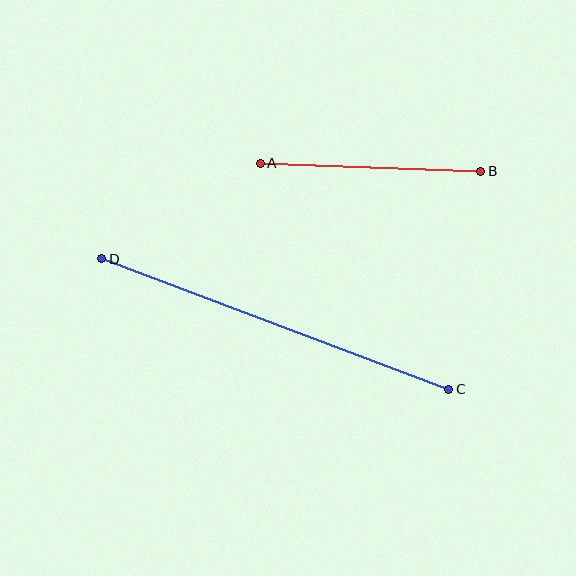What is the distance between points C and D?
The distance is approximately 371 pixels.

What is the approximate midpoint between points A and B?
The midpoint is at approximately (370, 167) pixels.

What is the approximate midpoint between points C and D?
The midpoint is at approximately (275, 324) pixels.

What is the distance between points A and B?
The distance is approximately 221 pixels.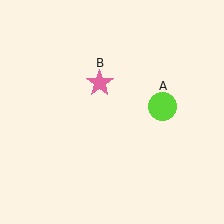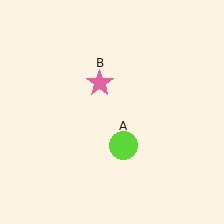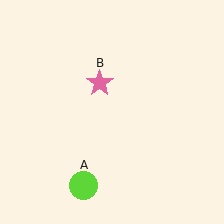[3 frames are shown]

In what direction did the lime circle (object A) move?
The lime circle (object A) moved down and to the left.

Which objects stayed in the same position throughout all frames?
Pink star (object B) remained stationary.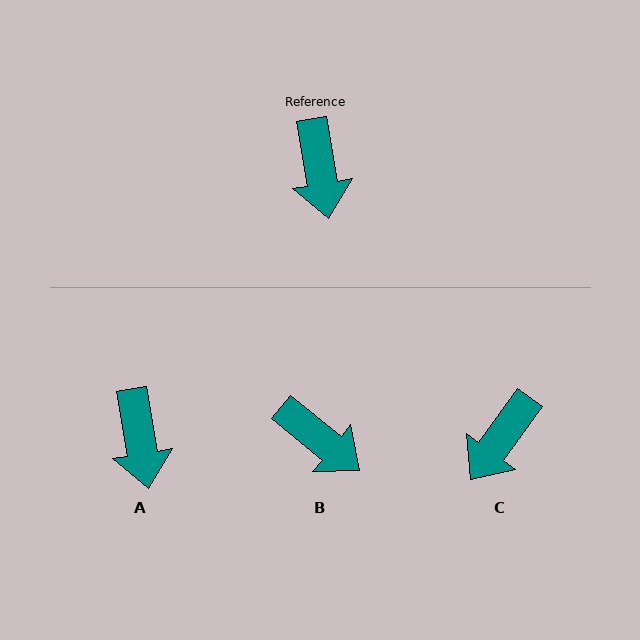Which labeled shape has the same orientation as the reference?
A.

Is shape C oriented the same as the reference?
No, it is off by about 46 degrees.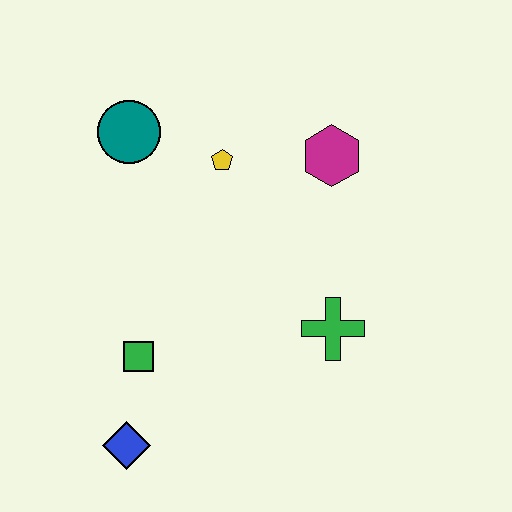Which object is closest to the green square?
The blue diamond is closest to the green square.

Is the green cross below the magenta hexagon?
Yes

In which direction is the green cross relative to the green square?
The green cross is to the right of the green square.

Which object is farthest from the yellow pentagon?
The blue diamond is farthest from the yellow pentagon.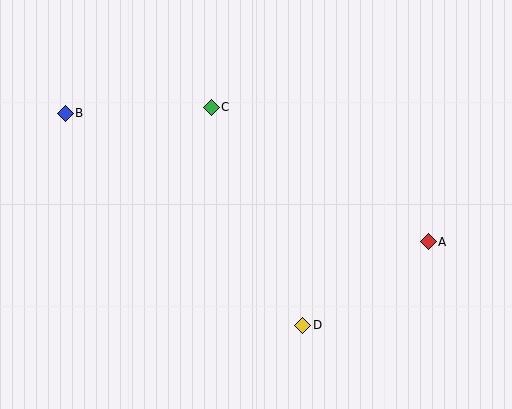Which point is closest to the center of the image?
Point C at (211, 107) is closest to the center.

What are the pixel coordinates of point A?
Point A is at (428, 242).